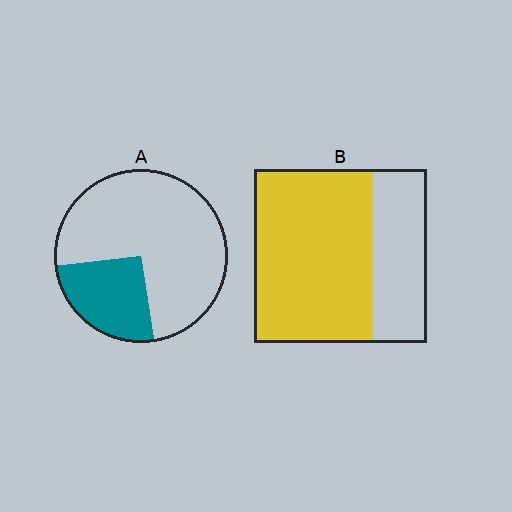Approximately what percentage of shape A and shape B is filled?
A is approximately 25% and B is approximately 70%.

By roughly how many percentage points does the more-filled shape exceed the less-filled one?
By roughly 45 percentage points (B over A).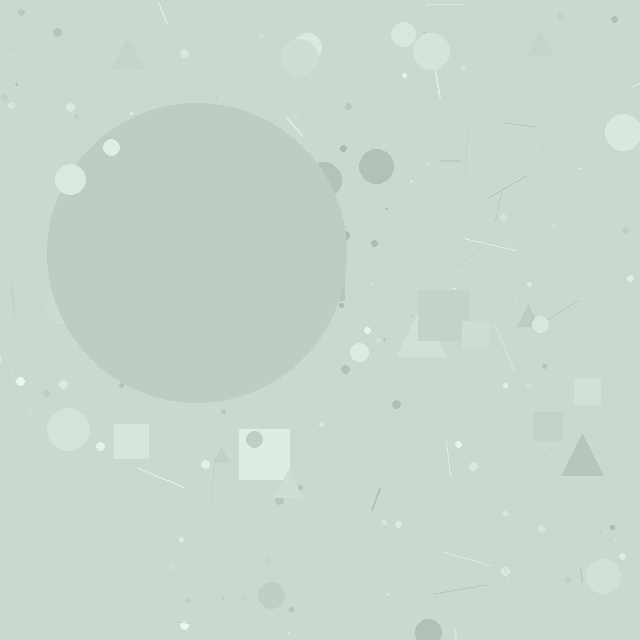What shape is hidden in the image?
A circle is hidden in the image.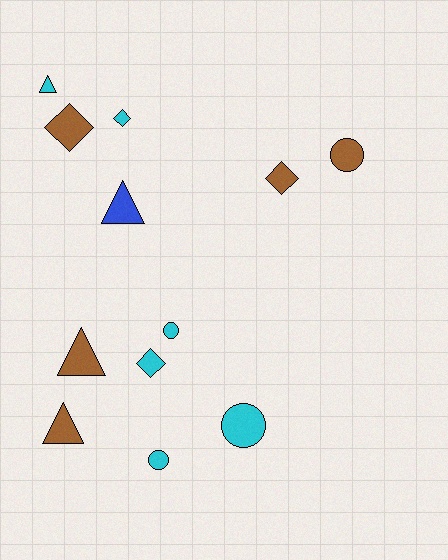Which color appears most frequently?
Cyan, with 6 objects.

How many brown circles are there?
There is 1 brown circle.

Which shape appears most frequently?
Circle, with 4 objects.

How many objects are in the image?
There are 12 objects.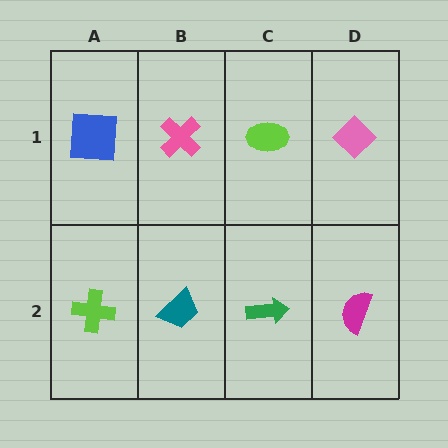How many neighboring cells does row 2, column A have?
2.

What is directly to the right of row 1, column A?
A pink cross.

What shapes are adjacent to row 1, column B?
A teal trapezoid (row 2, column B), a blue square (row 1, column A), a lime ellipse (row 1, column C).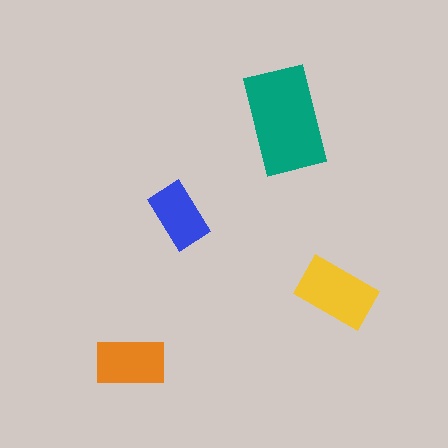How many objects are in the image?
There are 4 objects in the image.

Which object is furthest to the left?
The orange rectangle is leftmost.